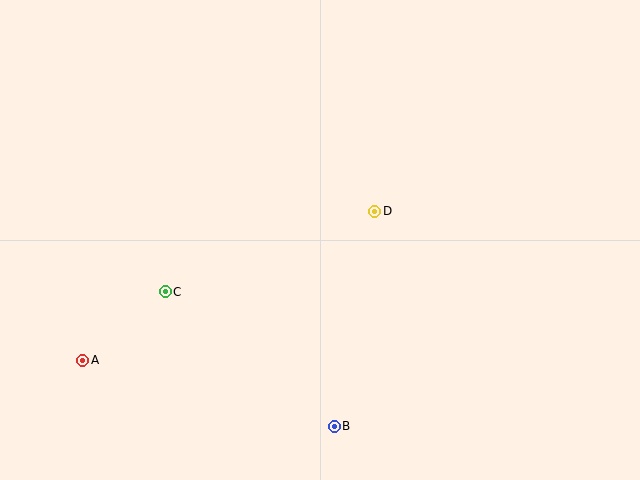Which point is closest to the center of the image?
Point D at (375, 211) is closest to the center.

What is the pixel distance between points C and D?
The distance between C and D is 224 pixels.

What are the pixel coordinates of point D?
Point D is at (375, 211).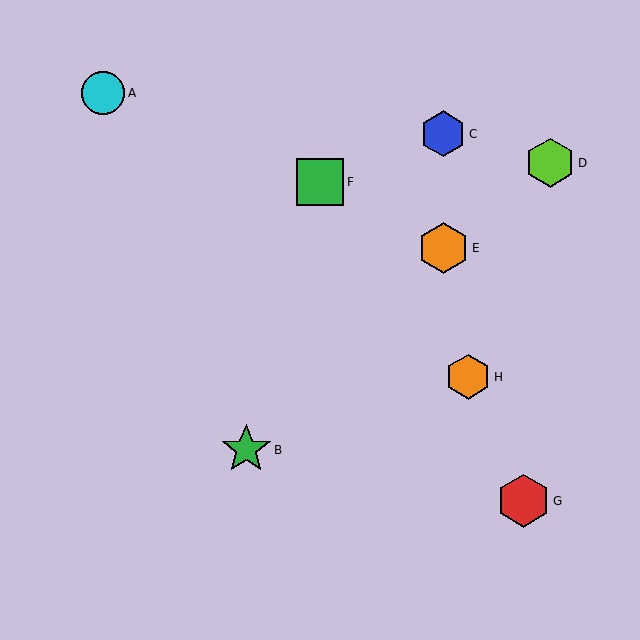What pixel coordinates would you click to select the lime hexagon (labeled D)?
Click at (550, 163) to select the lime hexagon D.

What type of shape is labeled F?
Shape F is a green square.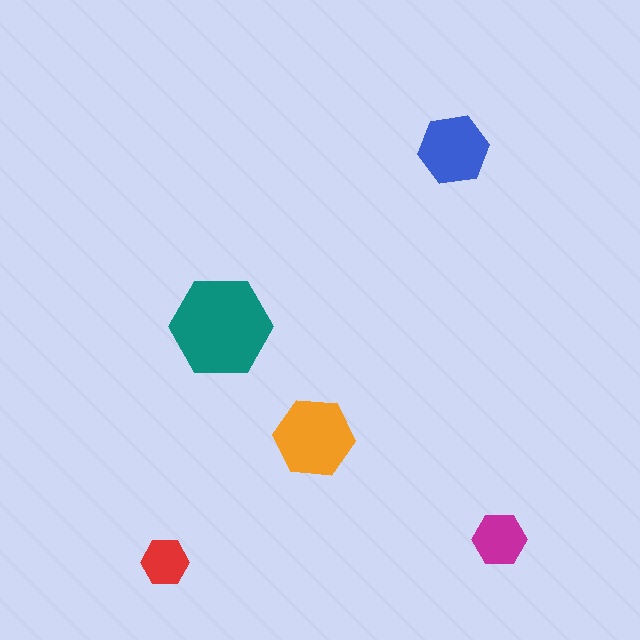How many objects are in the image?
There are 5 objects in the image.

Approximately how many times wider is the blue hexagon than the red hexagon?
About 1.5 times wider.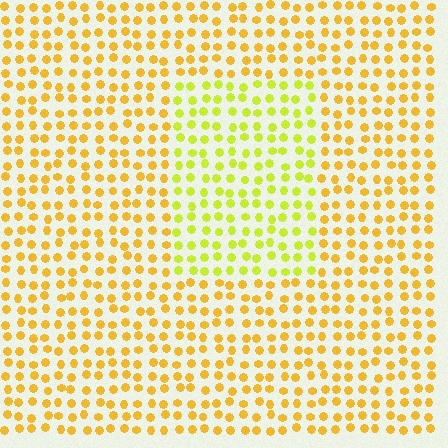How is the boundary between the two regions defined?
The boundary is defined purely by a slight shift in hue (about 30 degrees). Spacing, size, and orientation are identical on both sides.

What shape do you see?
I see a rectangle.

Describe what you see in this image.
The image is filled with small yellow elements in a uniform arrangement. A rectangle-shaped region is visible where the elements are tinted to a slightly different hue, forming a subtle color boundary.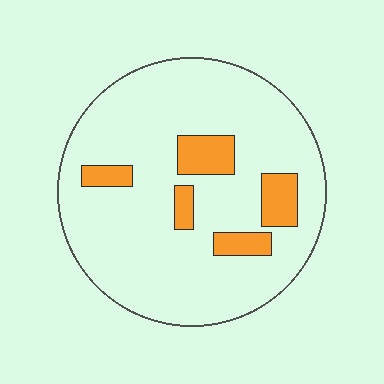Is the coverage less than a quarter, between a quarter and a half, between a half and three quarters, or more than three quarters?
Less than a quarter.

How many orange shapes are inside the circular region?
5.